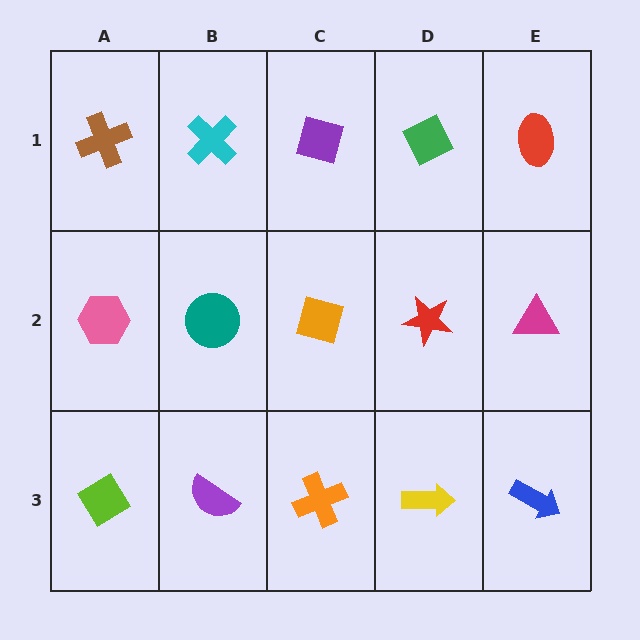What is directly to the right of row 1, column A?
A cyan cross.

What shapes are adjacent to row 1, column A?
A pink hexagon (row 2, column A), a cyan cross (row 1, column B).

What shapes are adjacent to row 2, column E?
A red ellipse (row 1, column E), a blue arrow (row 3, column E), a red star (row 2, column D).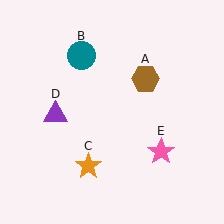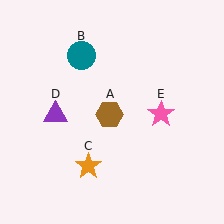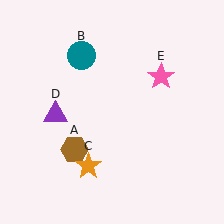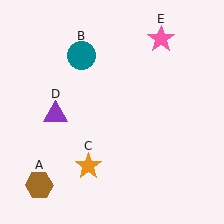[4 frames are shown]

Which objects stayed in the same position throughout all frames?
Teal circle (object B) and orange star (object C) and purple triangle (object D) remained stationary.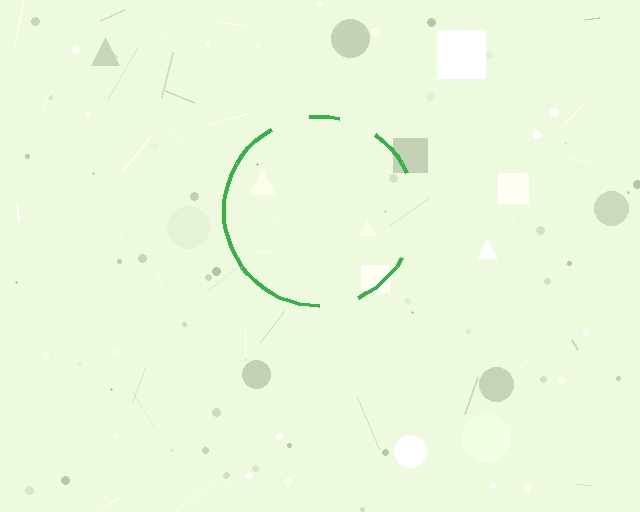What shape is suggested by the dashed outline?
The dashed outline suggests a circle.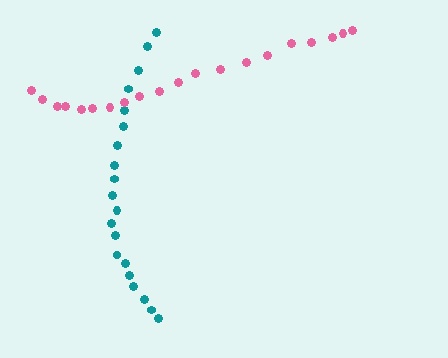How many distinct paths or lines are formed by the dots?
There are 2 distinct paths.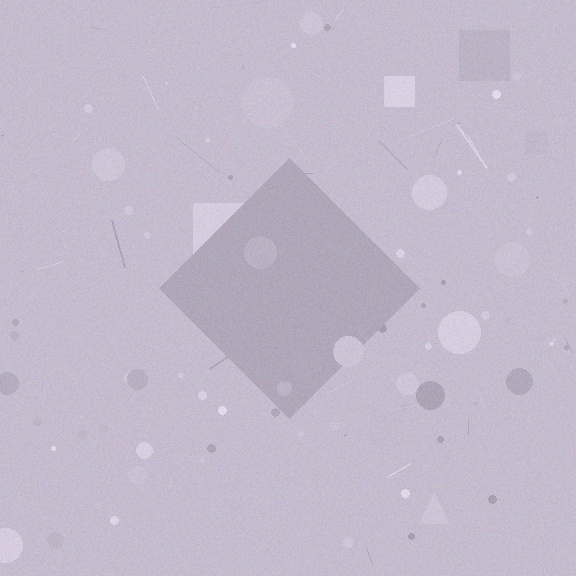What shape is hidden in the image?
A diamond is hidden in the image.